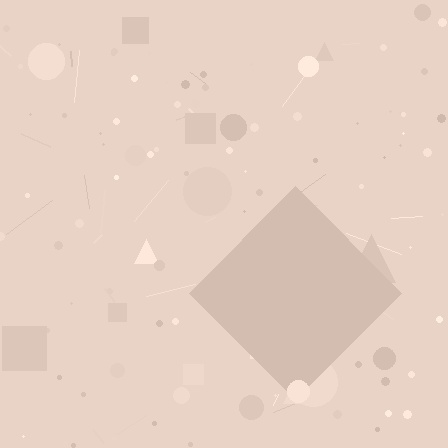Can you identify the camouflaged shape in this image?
The camouflaged shape is a diamond.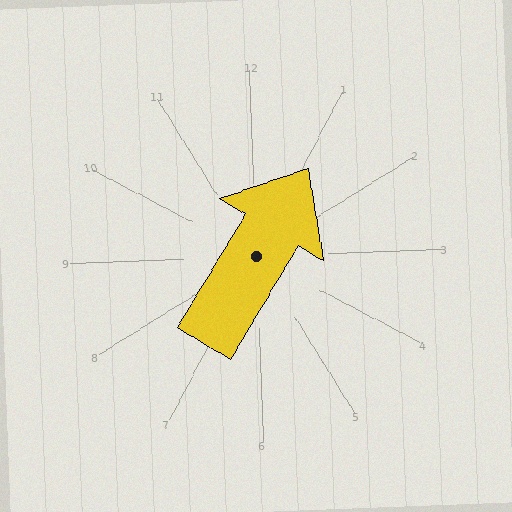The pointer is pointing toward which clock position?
Roughly 1 o'clock.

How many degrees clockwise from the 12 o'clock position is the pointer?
Approximately 33 degrees.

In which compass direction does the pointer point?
Northeast.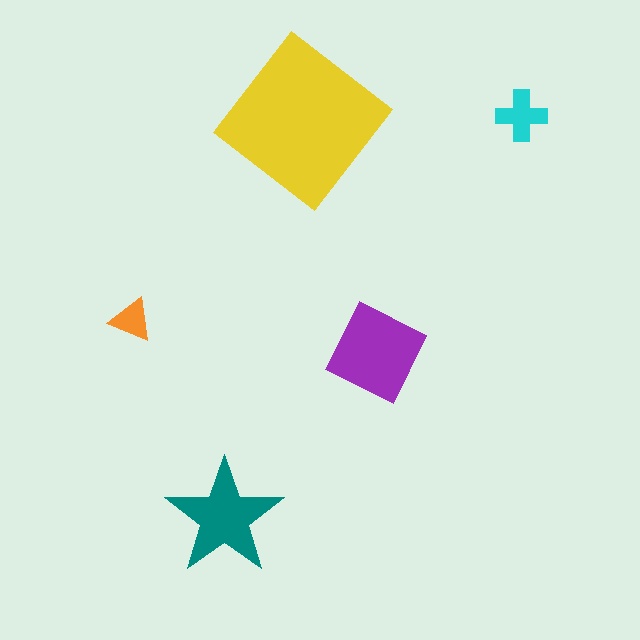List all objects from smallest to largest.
The orange triangle, the cyan cross, the teal star, the purple diamond, the yellow diamond.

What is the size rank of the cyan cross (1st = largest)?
4th.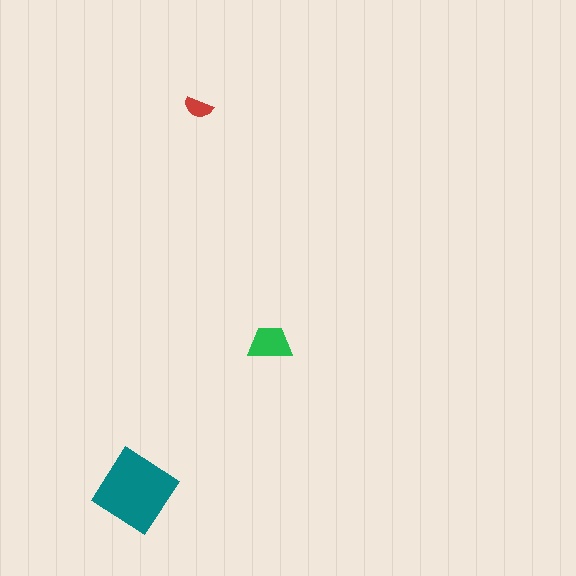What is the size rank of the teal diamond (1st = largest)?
1st.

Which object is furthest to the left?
The teal diamond is leftmost.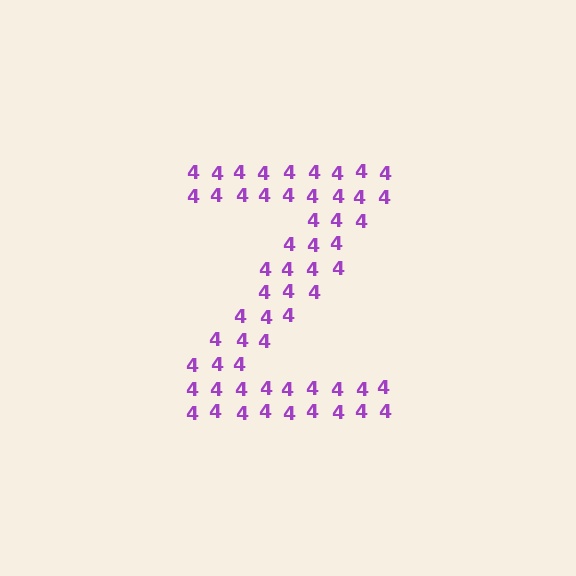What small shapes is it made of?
It is made of small digit 4's.